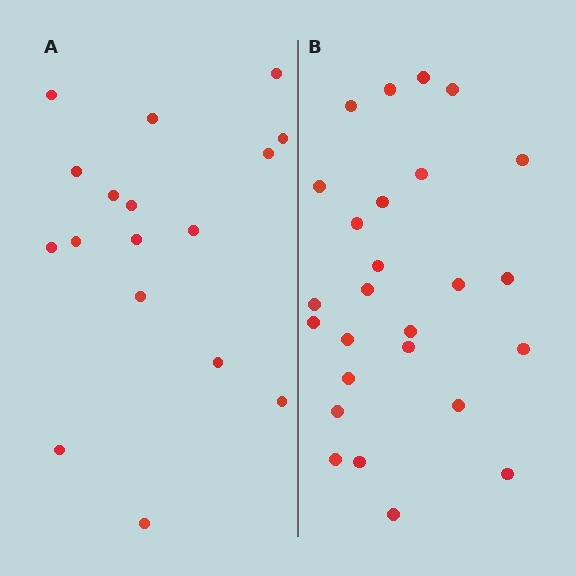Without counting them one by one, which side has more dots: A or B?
Region B (the right region) has more dots.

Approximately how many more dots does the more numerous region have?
Region B has roughly 8 or so more dots than region A.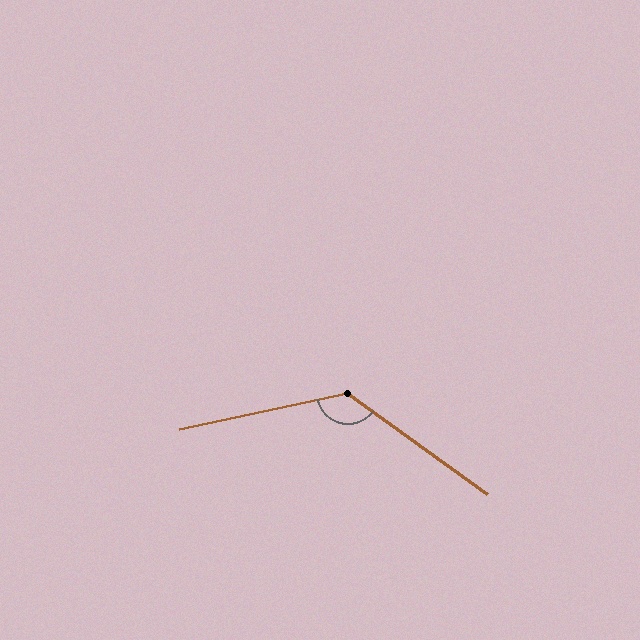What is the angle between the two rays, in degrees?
Approximately 132 degrees.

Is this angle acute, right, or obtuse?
It is obtuse.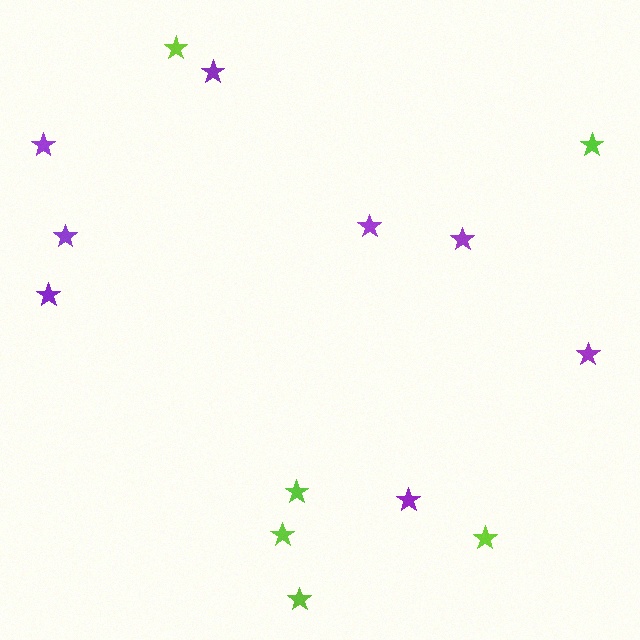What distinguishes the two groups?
There are 2 groups: one group of lime stars (6) and one group of purple stars (8).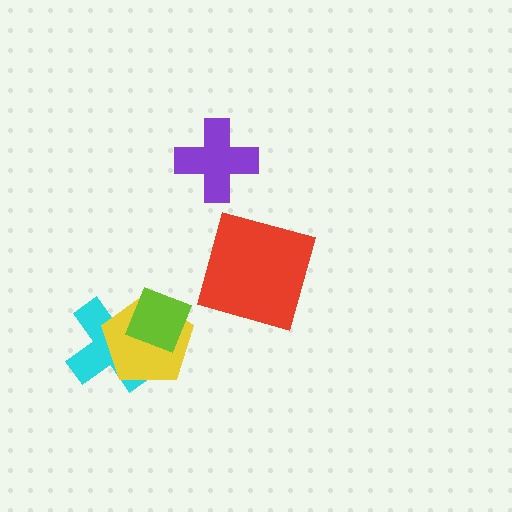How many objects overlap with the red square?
0 objects overlap with the red square.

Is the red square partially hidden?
No, no other shape covers it.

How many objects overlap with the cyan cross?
2 objects overlap with the cyan cross.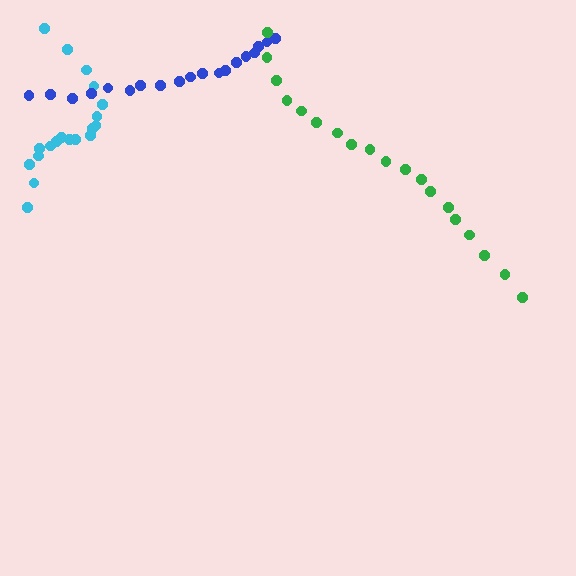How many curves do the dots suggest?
There are 3 distinct paths.